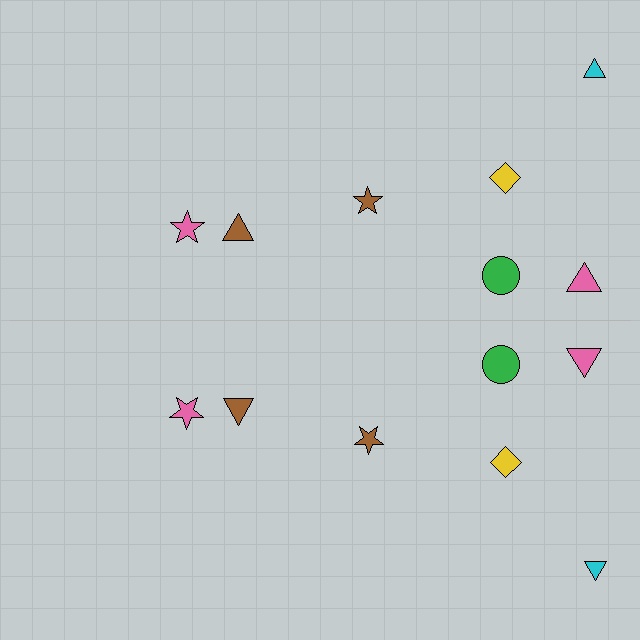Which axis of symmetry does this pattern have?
The pattern has a horizontal axis of symmetry running through the center of the image.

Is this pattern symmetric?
Yes, this pattern has bilateral (reflection) symmetry.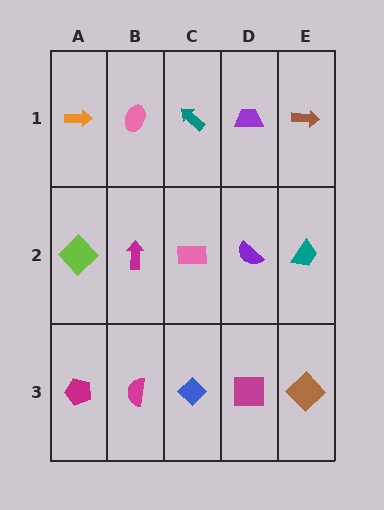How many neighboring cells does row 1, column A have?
2.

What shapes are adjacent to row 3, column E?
A teal trapezoid (row 2, column E), a magenta square (row 3, column D).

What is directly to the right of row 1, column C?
A purple trapezoid.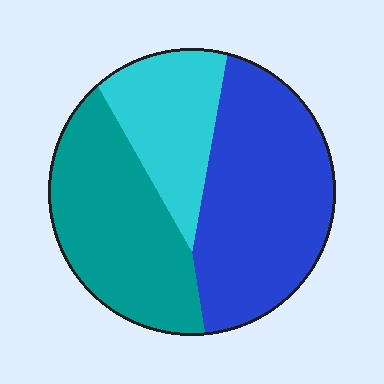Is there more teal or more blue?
Blue.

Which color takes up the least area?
Cyan, at roughly 20%.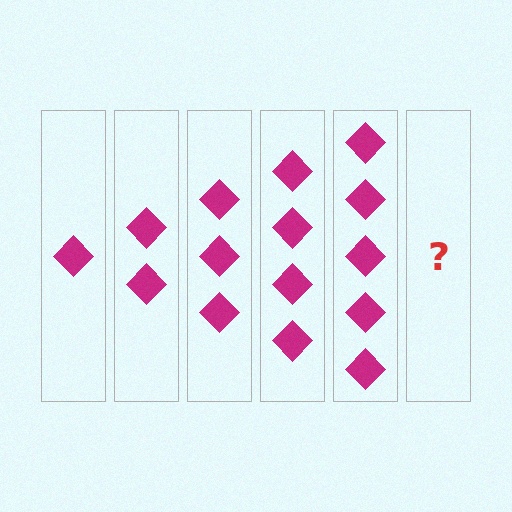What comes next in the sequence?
The next element should be 6 diamonds.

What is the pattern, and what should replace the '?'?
The pattern is that each step adds one more diamond. The '?' should be 6 diamonds.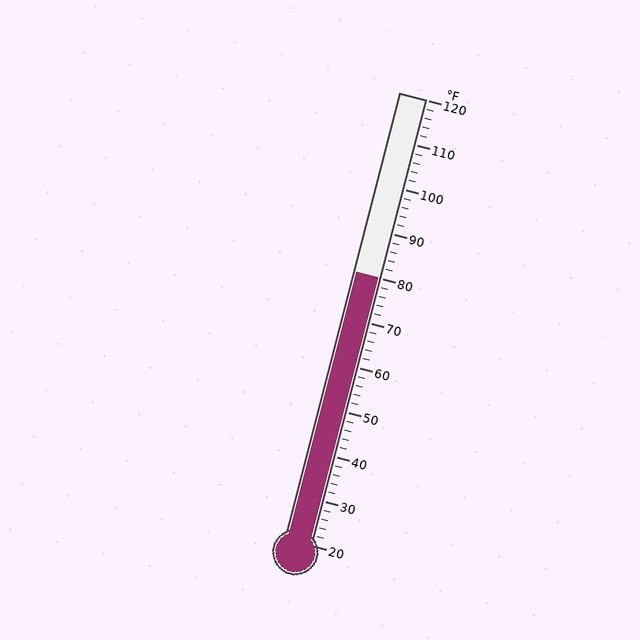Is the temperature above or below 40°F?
The temperature is above 40°F.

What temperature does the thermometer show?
The thermometer shows approximately 80°F.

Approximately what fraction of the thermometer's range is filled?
The thermometer is filled to approximately 60% of its range.